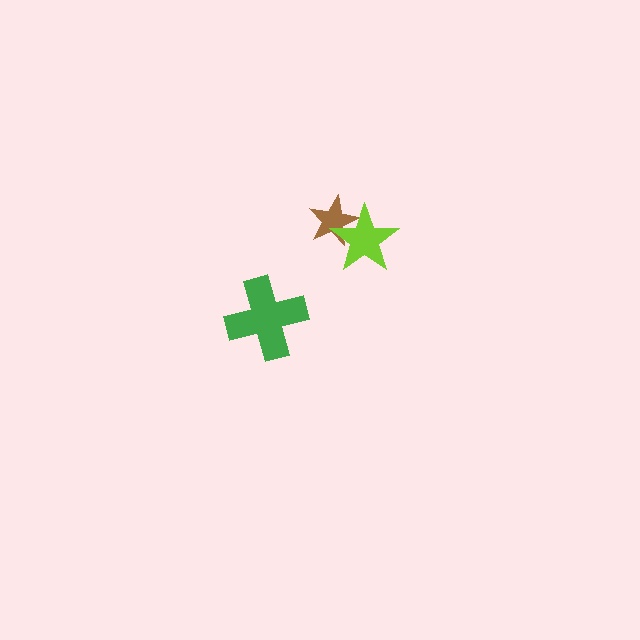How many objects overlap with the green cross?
0 objects overlap with the green cross.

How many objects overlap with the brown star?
1 object overlaps with the brown star.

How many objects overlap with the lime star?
1 object overlaps with the lime star.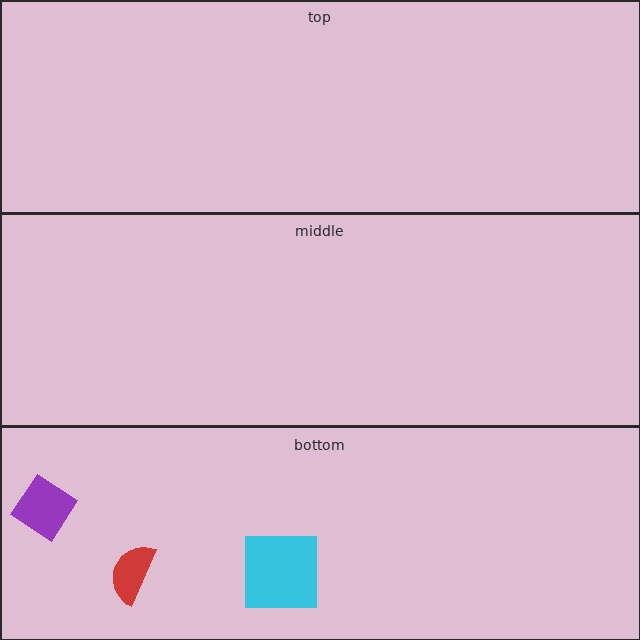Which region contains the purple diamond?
The bottom region.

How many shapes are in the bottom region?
3.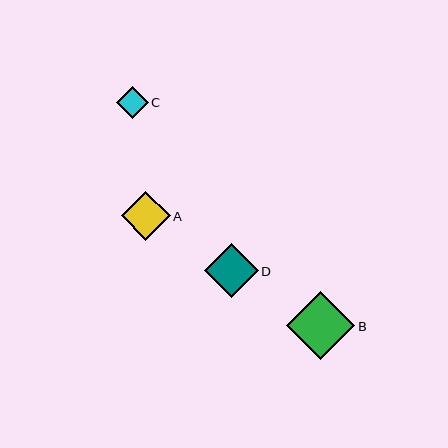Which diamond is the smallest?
Diamond C is the smallest with a size of approximately 32 pixels.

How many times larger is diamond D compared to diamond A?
Diamond D is approximately 1.1 times the size of diamond A.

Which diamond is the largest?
Diamond B is the largest with a size of approximately 68 pixels.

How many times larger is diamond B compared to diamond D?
Diamond B is approximately 1.3 times the size of diamond D.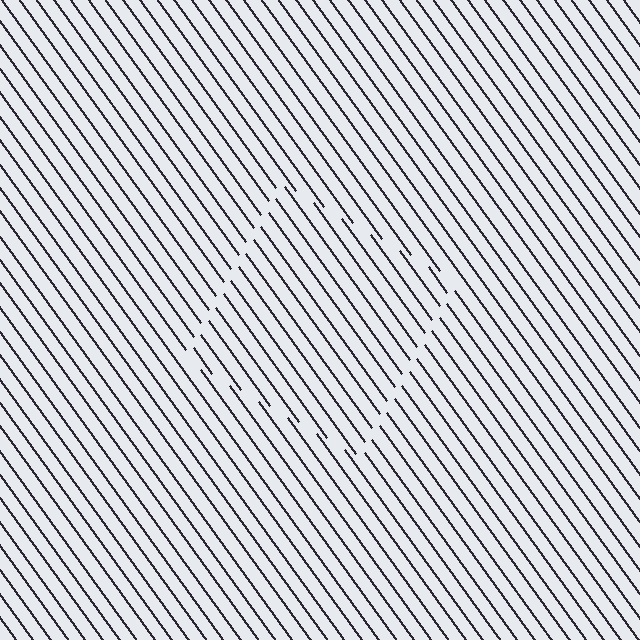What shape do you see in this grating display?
An illusory square. The interior of the shape contains the same grating, shifted by half a period — the contour is defined by the phase discontinuity where line-ends from the inner and outer gratings abut.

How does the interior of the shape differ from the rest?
The interior of the shape contains the same grating, shifted by half a period — the contour is defined by the phase discontinuity where line-ends from the inner and outer gratings abut.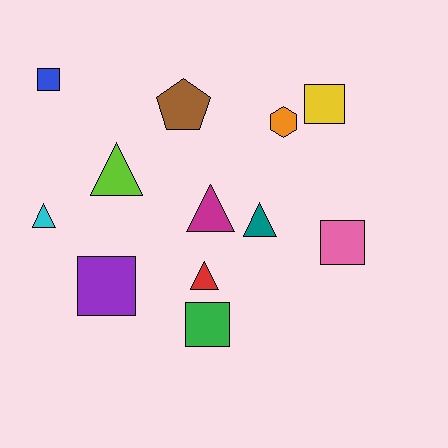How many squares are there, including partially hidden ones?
There are 5 squares.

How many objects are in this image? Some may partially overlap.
There are 12 objects.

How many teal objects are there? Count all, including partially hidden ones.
There is 1 teal object.